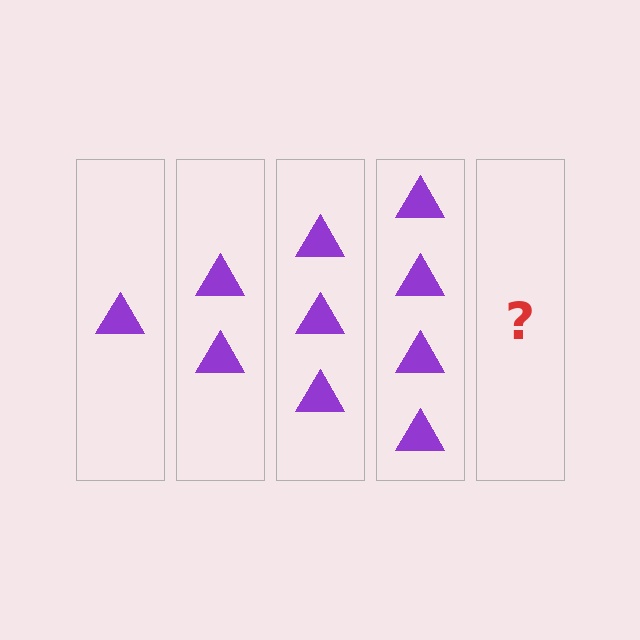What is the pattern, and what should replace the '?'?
The pattern is that each step adds one more triangle. The '?' should be 5 triangles.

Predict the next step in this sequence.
The next step is 5 triangles.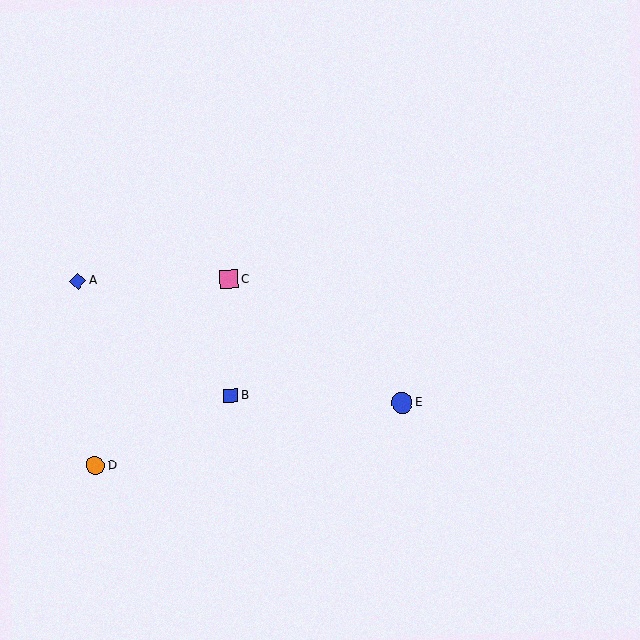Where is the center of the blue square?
The center of the blue square is at (231, 396).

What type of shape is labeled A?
Shape A is a blue diamond.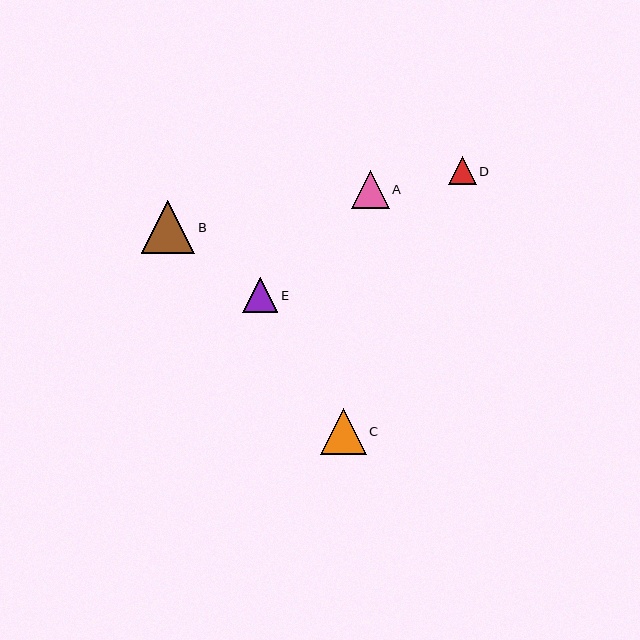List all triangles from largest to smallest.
From largest to smallest: B, C, A, E, D.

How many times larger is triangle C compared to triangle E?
Triangle C is approximately 1.3 times the size of triangle E.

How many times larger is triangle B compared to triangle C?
Triangle B is approximately 1.2 times the size of triangle C.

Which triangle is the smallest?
Triangle D is the smallest with a size of approximately 28 pixels.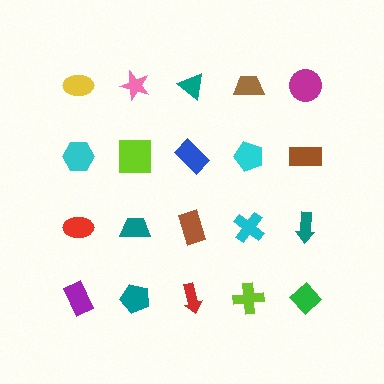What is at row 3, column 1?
A red ellipse.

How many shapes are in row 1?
5 shapes.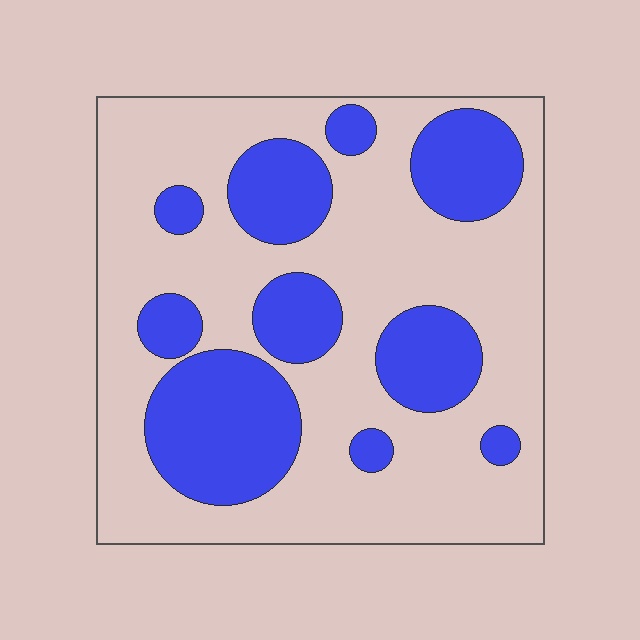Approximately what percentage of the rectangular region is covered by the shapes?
Approximately 30%.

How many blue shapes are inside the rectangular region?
10.